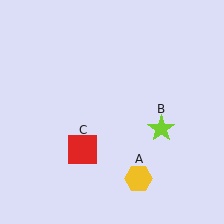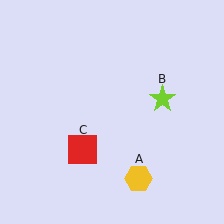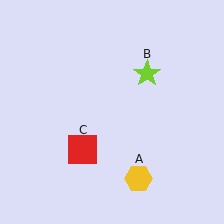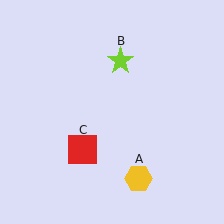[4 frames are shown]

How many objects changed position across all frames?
1 object changed position: lime star (object B).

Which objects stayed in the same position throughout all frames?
Yellow hexagon (object A) and red square (object C) remained stationary.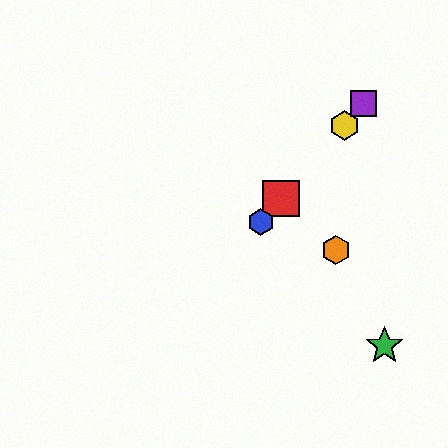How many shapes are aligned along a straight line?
4 shapes (the red square, the blue hexagon, the yellow hexagon, the purple square) are aligned along a straight line.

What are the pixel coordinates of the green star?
The green star is at (385, 346).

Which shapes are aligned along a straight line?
The red square, the blue hexagon, the yellow hexagon, the purple square are aligned along a straight line.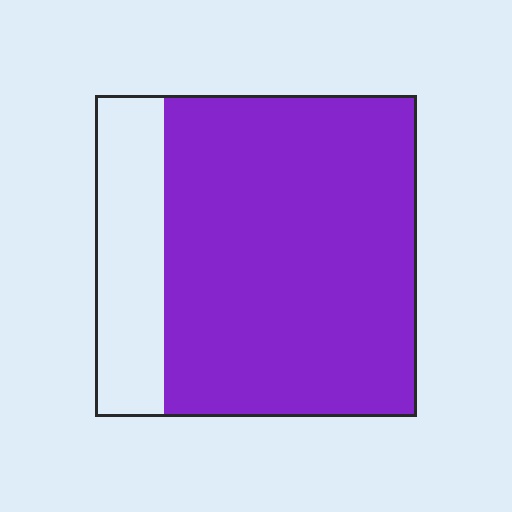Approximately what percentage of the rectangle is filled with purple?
Approximately 80%.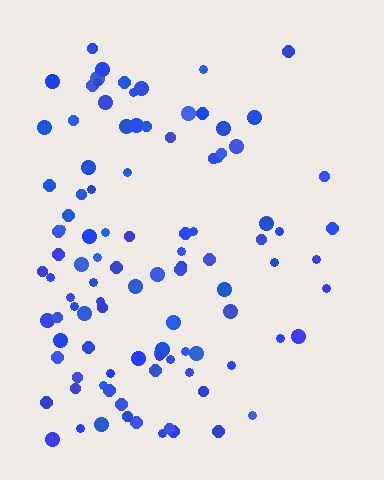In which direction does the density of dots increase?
From right to left, with the left side densest.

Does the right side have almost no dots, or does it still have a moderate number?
Still a moderate number, just noticeably fewer than the left.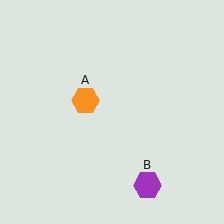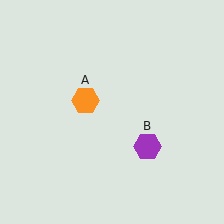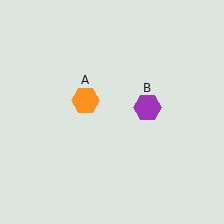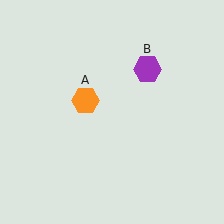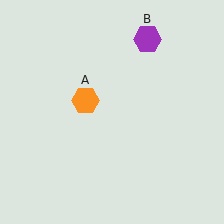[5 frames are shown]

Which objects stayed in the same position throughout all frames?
Orange hexagon (object A) remained stationary.